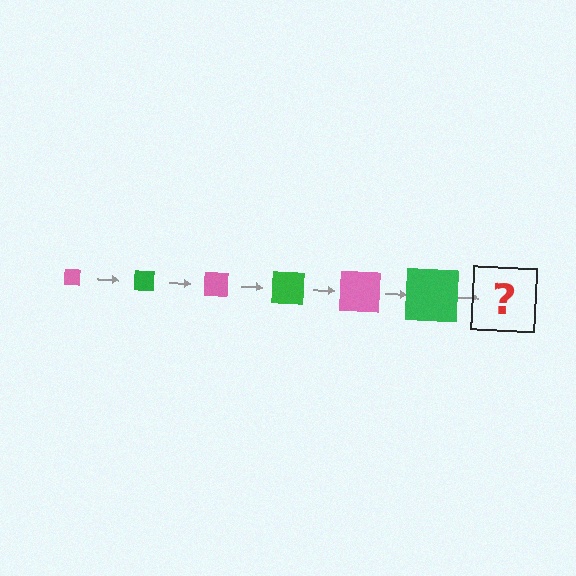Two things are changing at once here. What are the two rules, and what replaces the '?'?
The two rules are that the square grows larger each step and the color cycles through pink and green. The '?' should be a pink square, larger than the previous one.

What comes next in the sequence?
The next element should be a pink square, larger than the previous one.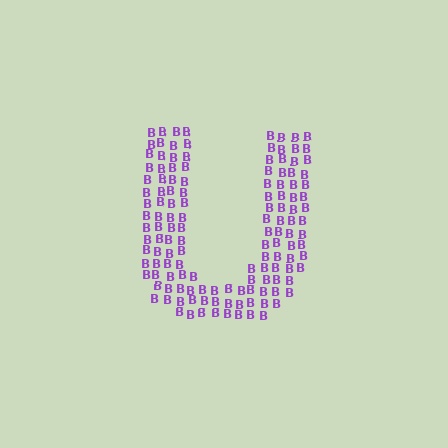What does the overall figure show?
The overall figure shows the letter U.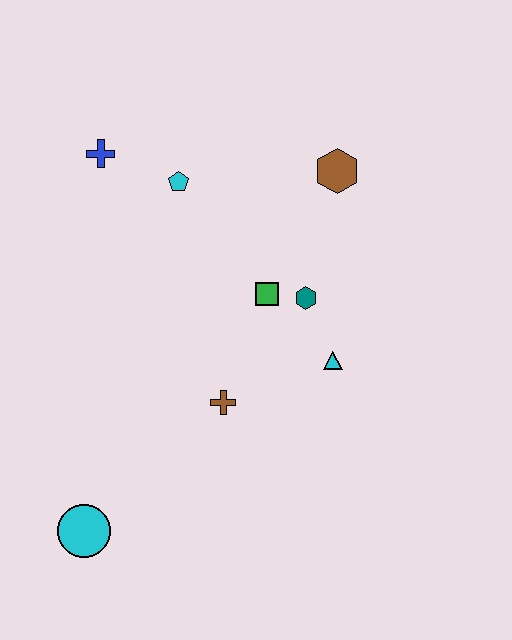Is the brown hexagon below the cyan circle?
No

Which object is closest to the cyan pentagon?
The blue cross is closest to the cyan pentagon.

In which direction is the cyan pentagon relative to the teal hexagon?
The cyan pentagon is to the left of the teal hexagon.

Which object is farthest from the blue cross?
The cyan circle is farthest from the blue cross.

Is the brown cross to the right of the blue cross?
Yes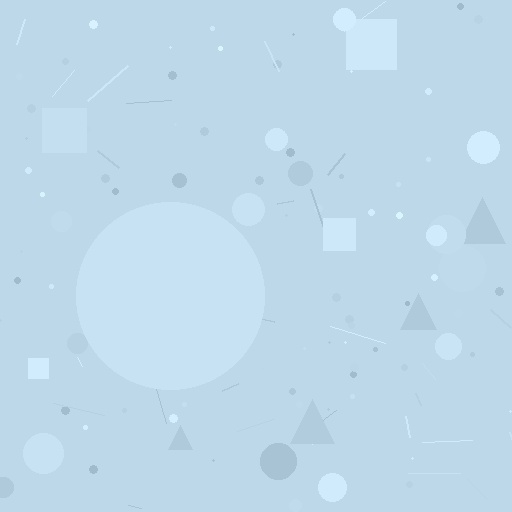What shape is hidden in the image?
A circle is hidden in the image.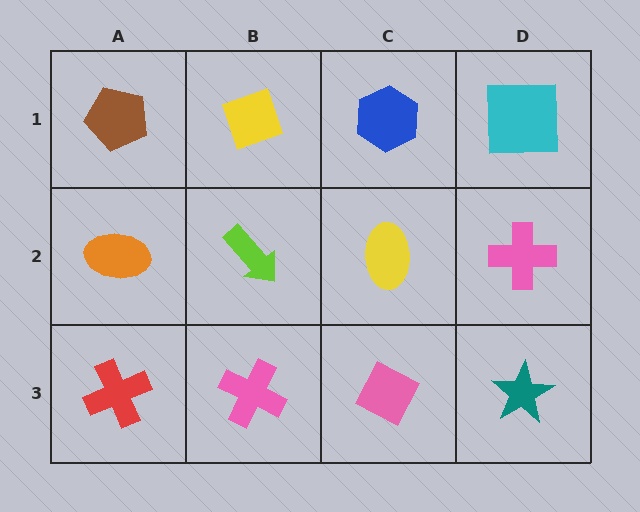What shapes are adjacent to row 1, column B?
A lime arrow (row 2, column B), a brown pentagon (row 1, column A), a blue hexagon (row 1, column C).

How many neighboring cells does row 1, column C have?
3.